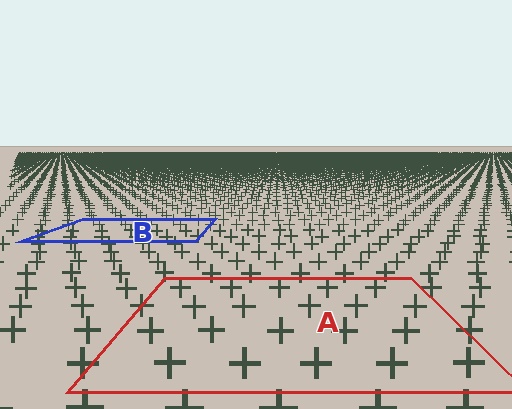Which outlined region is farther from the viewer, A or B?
Region B is farther from the viewer — the texture elements inside it appear smaller and more densely packed.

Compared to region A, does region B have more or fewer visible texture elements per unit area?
Region B has more texture elements per unit area — they are packed more densely because it is farther away.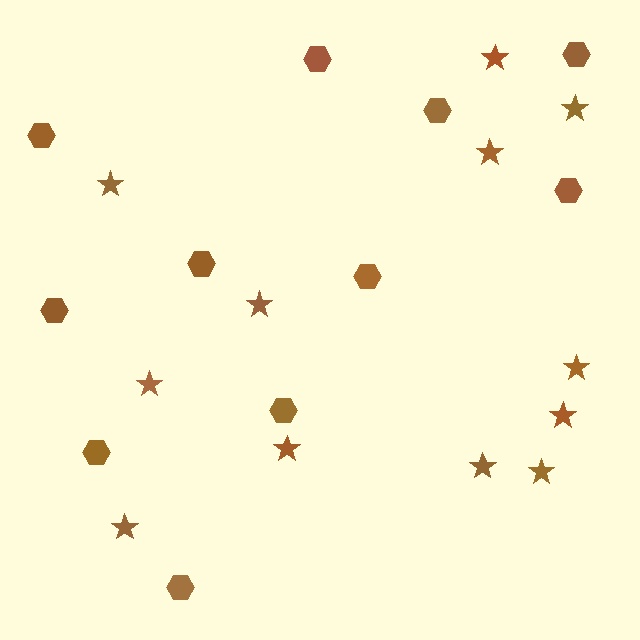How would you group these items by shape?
There are 2 groups: one group of hexagons (11) and one group of stars (12).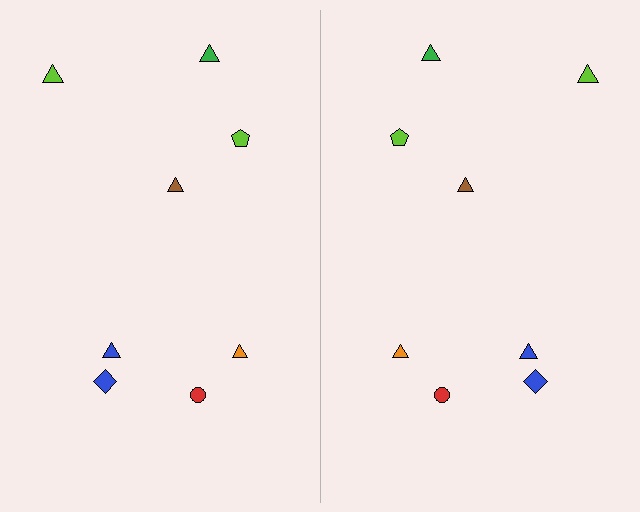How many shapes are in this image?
There are 16 shapes in this image.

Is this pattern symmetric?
Yes, this pattern has bilateral (reflection) symmetry.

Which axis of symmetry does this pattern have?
The pattern has a vertical axis of symmetry running through the center of the image.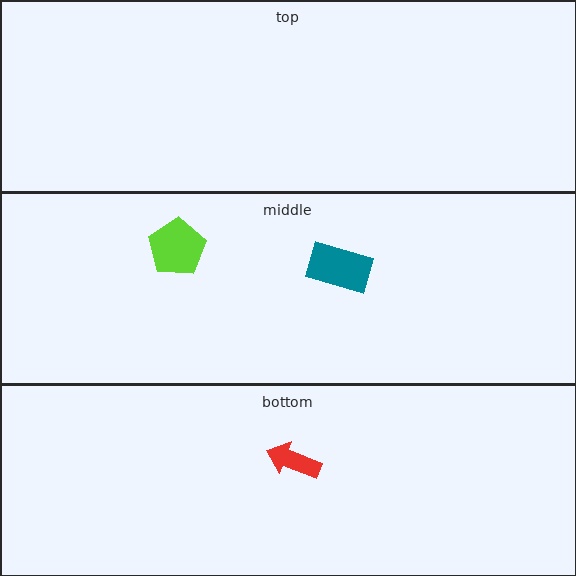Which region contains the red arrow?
The bottom region.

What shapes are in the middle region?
The teal rectangle, the lime pentagon.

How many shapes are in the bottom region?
1.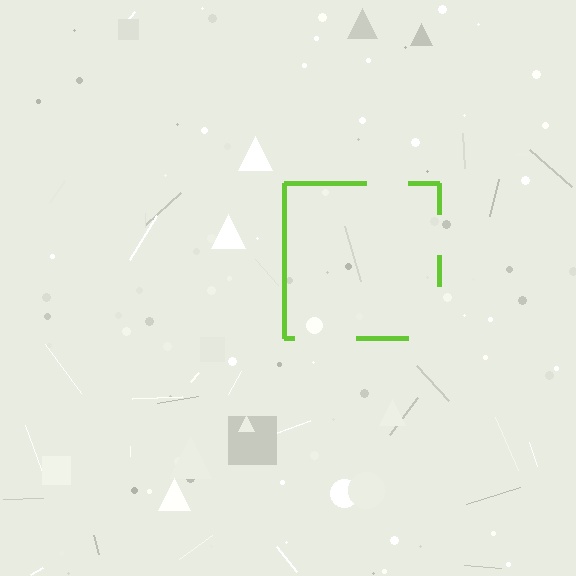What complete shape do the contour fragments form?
The contour fragments form a square.